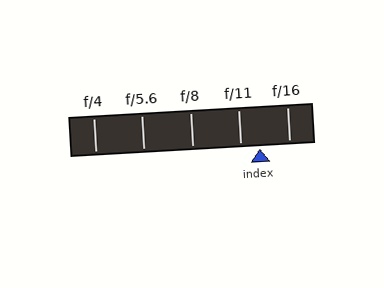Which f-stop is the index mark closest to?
The index mark is closest to f/11.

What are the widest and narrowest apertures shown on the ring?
The widest aperture shown is f/4 and the narrowest is f/16.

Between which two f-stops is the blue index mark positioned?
The index mark is between f/11 and f/16.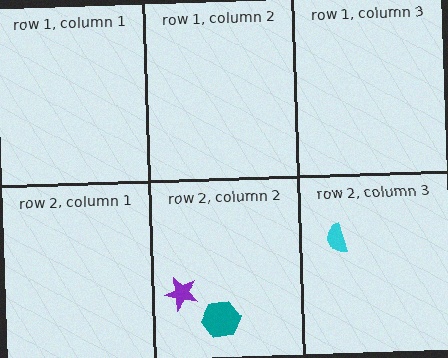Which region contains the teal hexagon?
The row 2, column 2 region.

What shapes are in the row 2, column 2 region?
The purple star, the teal hexagon.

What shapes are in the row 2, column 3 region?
The cyan semicircle.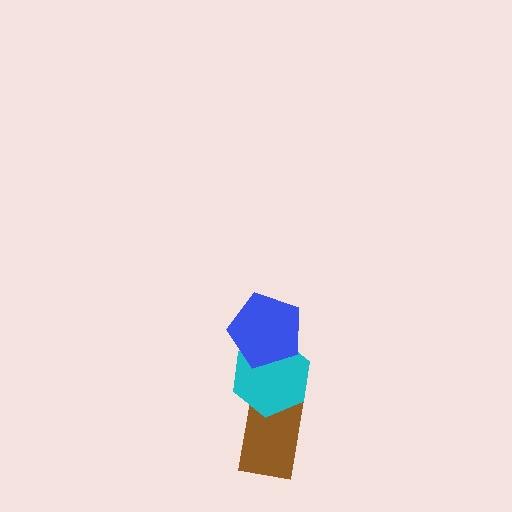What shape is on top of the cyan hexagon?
The blue pentagon is on top of the cyan hexagon.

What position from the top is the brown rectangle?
The brown rectangle is 3rd from the top.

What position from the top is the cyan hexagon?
The cyan hexagon is 2nd from the top.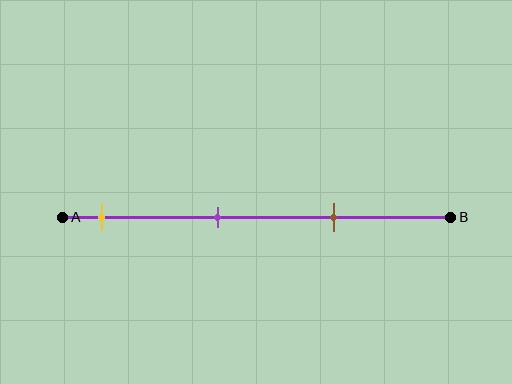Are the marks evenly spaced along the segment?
Yes, the marks are approximately evenly spaced.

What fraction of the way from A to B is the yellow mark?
The yellow mark is approximately 10% (0.1) of the way from A to B.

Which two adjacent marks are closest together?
The purple and brown marks are the closest adjacent pair.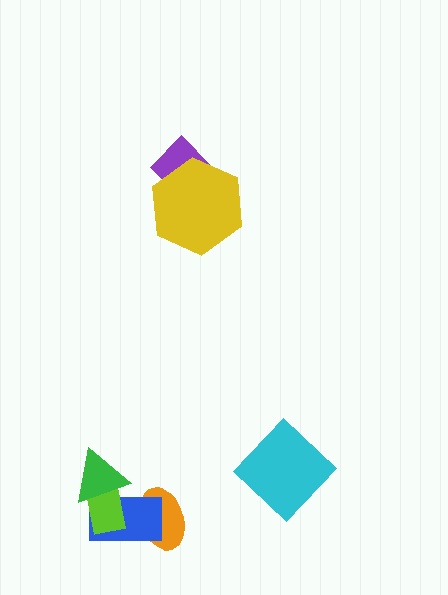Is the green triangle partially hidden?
No, no other shape covers it.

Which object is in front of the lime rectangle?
The green triangle is in front of the lime rectangle.